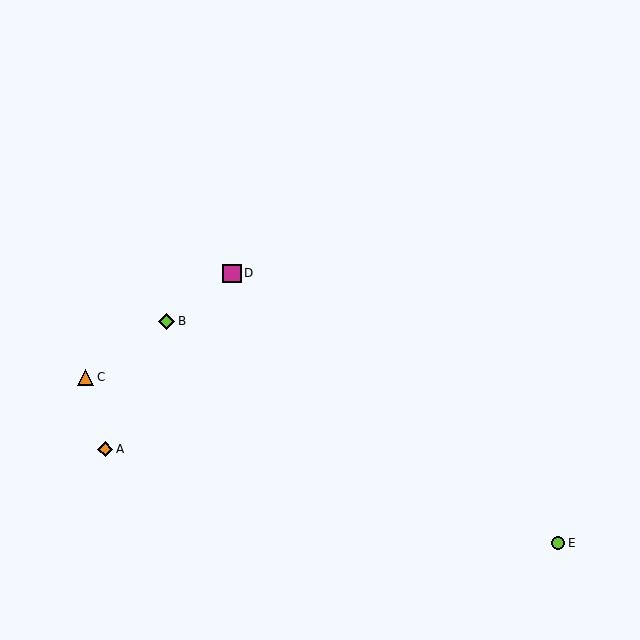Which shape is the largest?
The magenta square (labeled D) is the largest.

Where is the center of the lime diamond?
The center of the lime diamond is at (167, 321).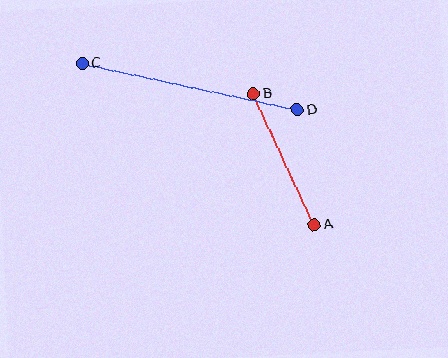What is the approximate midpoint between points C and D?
The midpoint is at approximately (190, 87) pixels.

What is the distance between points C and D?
The distance is approximately 220 pixels.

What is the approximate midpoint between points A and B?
The midpoint is at approximately (284, 159) pixels.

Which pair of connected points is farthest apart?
Points C and D are farthest apart.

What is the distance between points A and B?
The distance is approximately 144 pixels.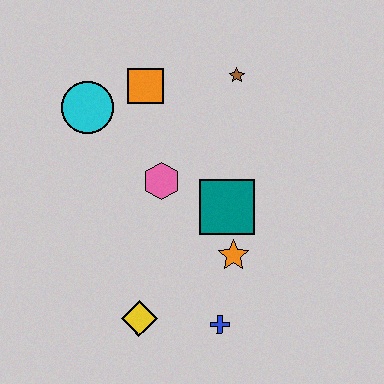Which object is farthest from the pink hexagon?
The blue cross is farthest from the pink hexagon.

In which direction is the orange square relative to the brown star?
The orange square is to the left of the brown star.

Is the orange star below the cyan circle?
Yes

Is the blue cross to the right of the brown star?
No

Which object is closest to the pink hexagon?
The teal square is closest to the pink hexagon.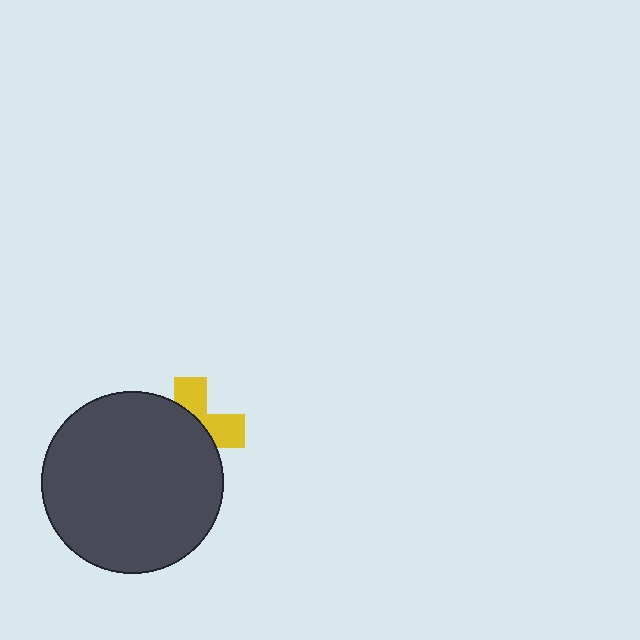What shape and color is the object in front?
The object in front is a dark gray circle.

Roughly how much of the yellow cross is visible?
A small part of it is visible (roughly 38%).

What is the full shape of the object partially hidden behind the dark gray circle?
The partially hidden object is a yellow cross.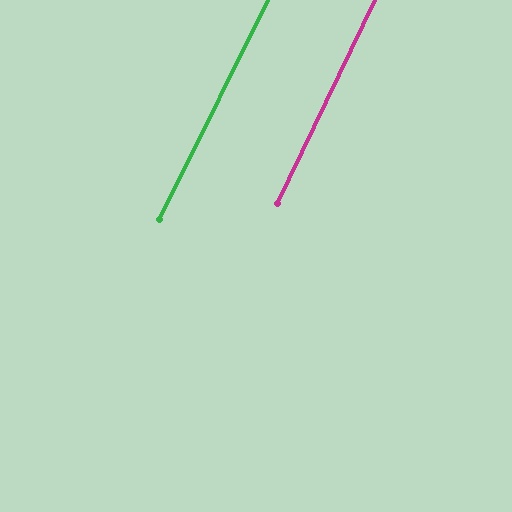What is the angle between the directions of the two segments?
Approximately 1 degree.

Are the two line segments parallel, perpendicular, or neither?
Parallel — their directions differ by only 0.7°.